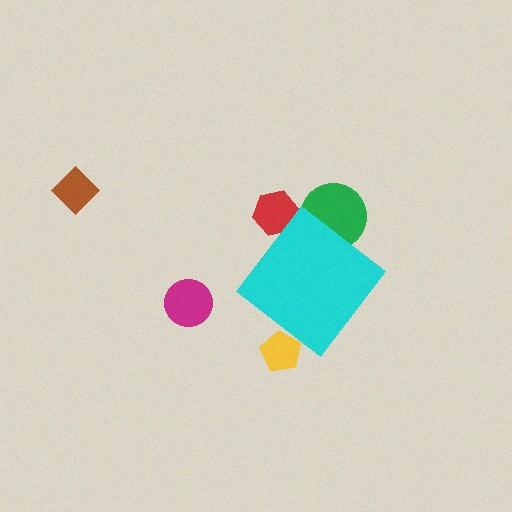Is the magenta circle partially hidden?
No, the magenta circle is fully visible.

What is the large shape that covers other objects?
A cyan diamond.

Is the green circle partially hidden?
Yes, the green circle is partially hidden behind the cyan diamond.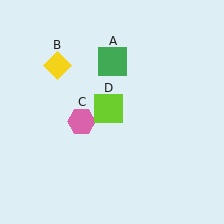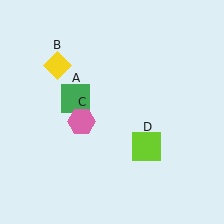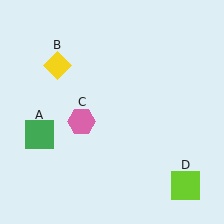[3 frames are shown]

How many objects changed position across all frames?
2 objects changed position: green square (object A), lime square (object D).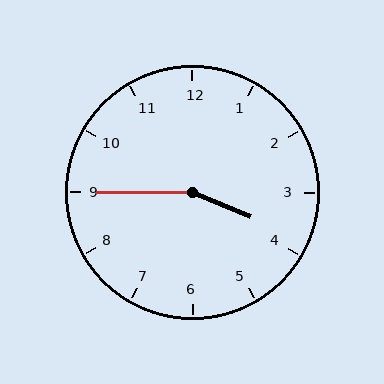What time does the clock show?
3:45.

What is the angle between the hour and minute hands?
Approximately 158 degrees.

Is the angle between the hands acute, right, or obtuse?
It is obtuse.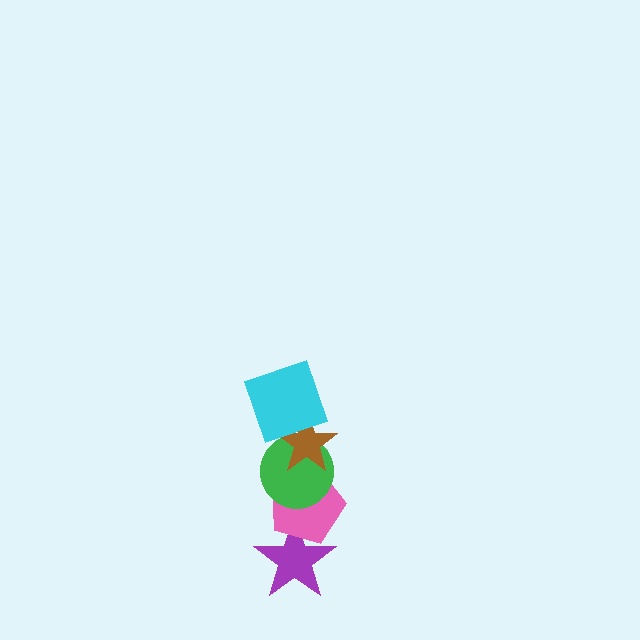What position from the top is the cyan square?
The cyan square is 1st from the top.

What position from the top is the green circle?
The green circle is 3rd from the top.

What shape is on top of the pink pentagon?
The green circle is on top of the pink pentagon.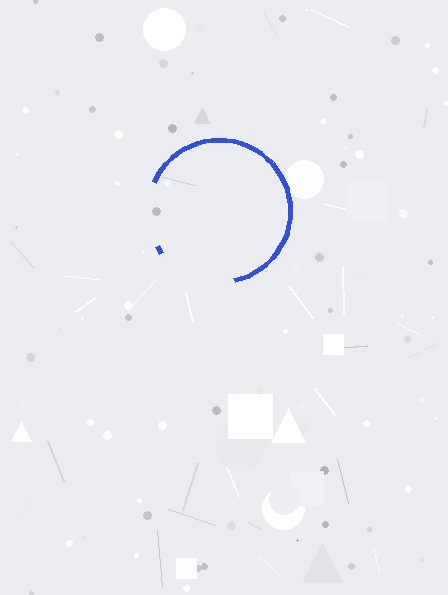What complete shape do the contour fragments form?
The contour fragments form a circle.